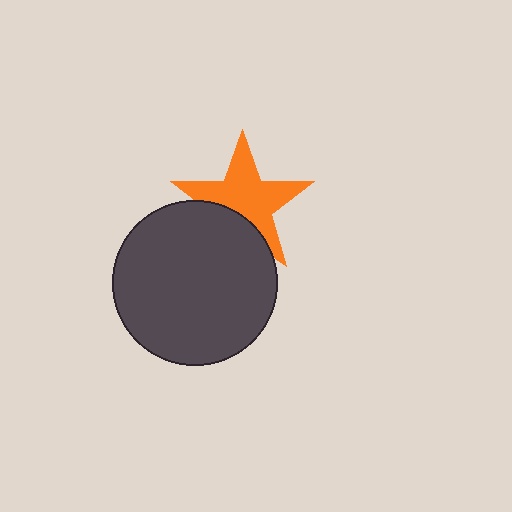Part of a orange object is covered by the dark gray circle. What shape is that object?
It is a star.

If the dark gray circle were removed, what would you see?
You would see the complete orange star.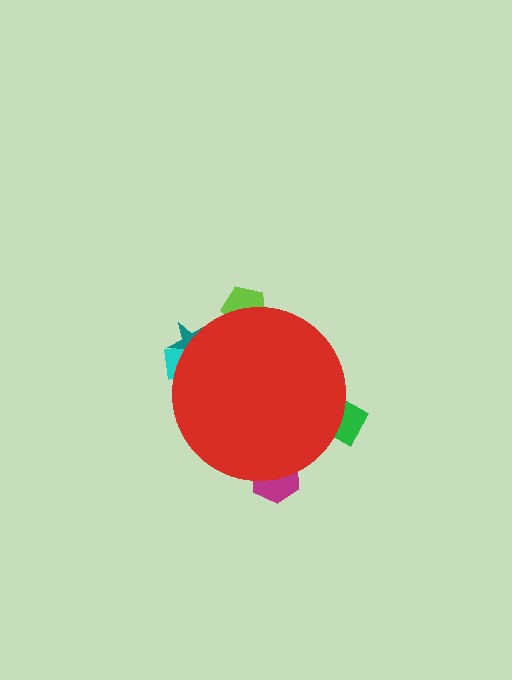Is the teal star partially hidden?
Yes, the teal star is partially hidden behind the red circle.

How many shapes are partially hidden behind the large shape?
5 shapes are partially hidden.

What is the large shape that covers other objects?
A red circle.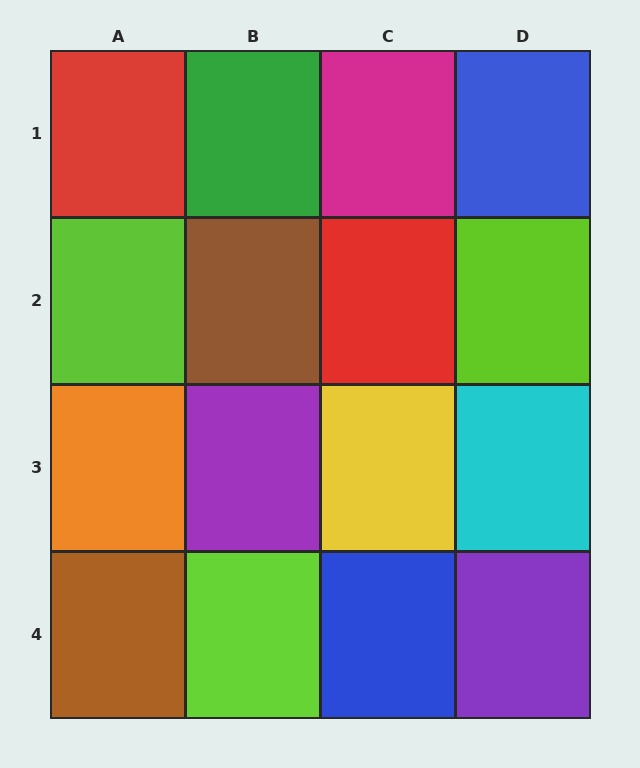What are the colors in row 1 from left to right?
Red, green, magenta, blue.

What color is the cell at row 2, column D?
Lime.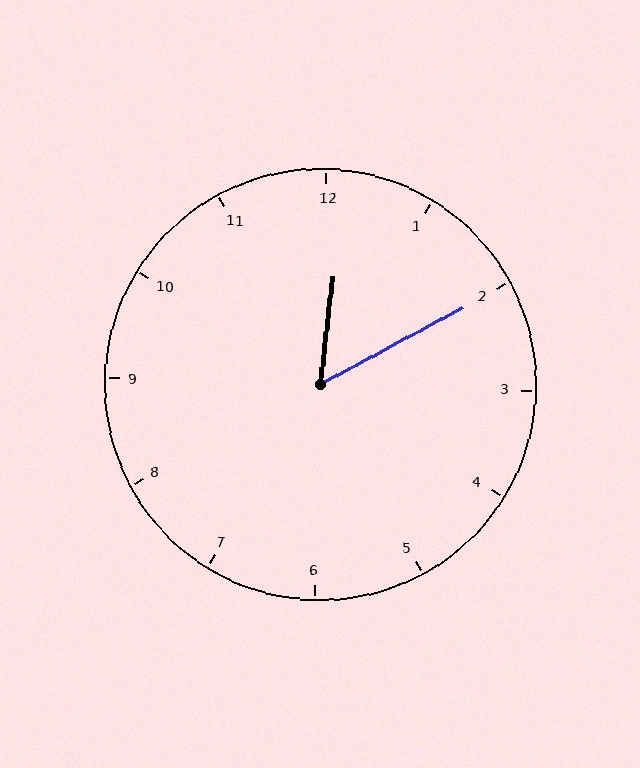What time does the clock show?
12:10.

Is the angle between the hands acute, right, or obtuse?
It is acute.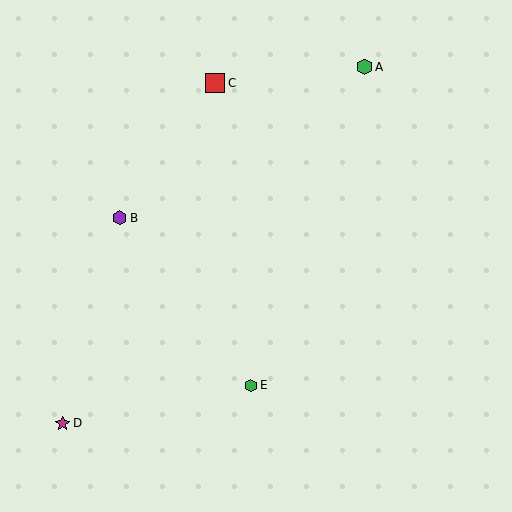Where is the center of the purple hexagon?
The center of the purple hexagon is at (119, 218).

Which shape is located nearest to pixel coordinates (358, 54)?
The green hexagon (labeled A) at (364, 67) is nearest to that location.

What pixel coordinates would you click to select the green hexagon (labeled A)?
Click at (364, 67) to select the green hexagon A.